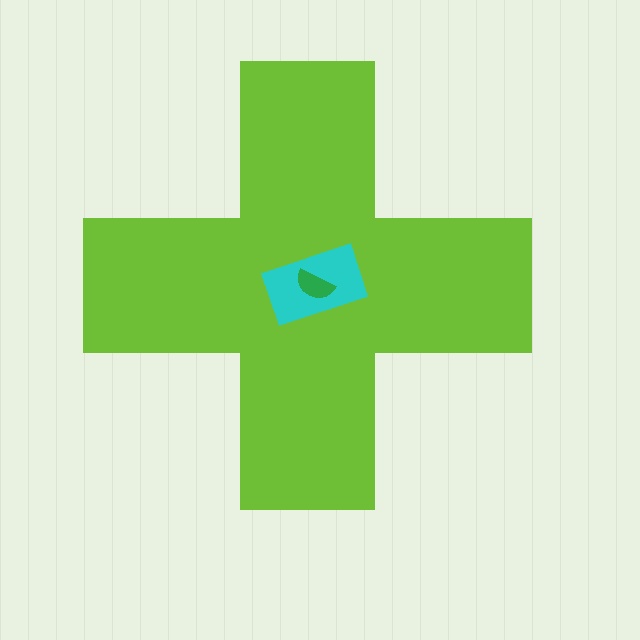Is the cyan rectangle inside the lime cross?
Yes.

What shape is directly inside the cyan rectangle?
The green semicircle.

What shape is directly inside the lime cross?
The cyan rectangle.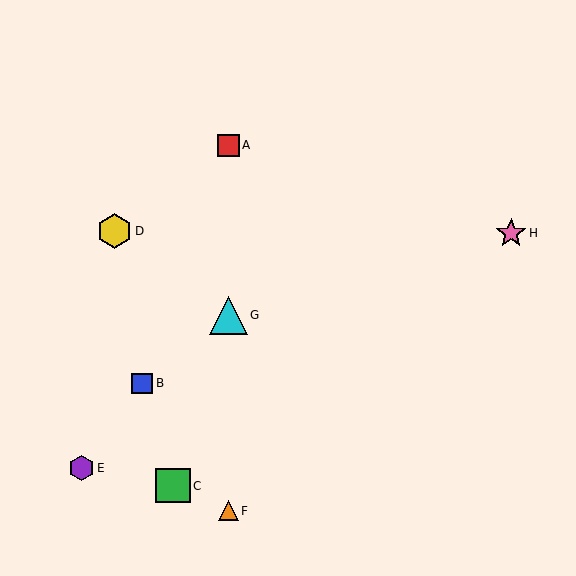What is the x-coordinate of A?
Object A is at x≈228.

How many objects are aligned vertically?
3 objects (A, F, G) are aligned vertically.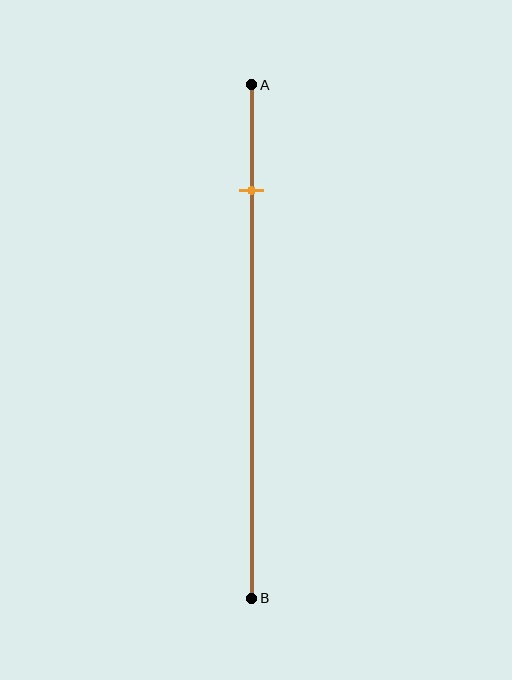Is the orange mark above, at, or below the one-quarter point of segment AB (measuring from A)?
The orange mark is above the one-quarter point of segment AB.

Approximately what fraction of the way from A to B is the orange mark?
The orange mark is approximately 20% of the way from A to B.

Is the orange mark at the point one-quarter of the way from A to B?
No, the mark is at about 20% from A, not at the 25% one-quarter point.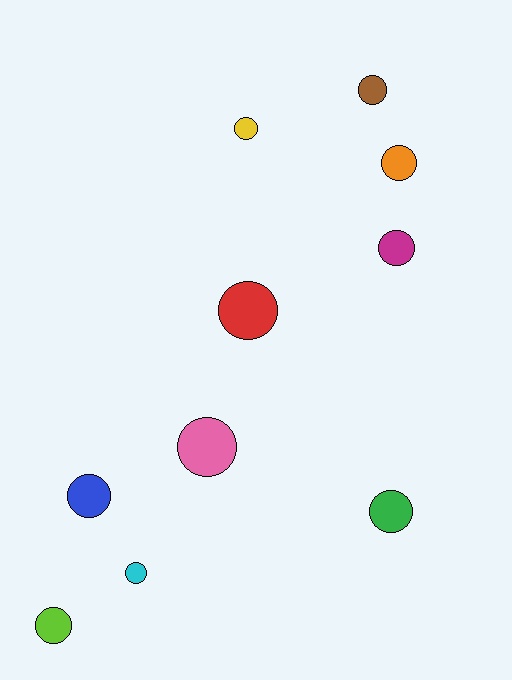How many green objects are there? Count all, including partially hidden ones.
There is 1 green object.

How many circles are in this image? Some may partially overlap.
There are 10 circles.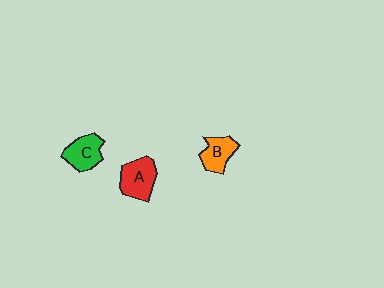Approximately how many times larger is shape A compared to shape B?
Approximately 1.3 times.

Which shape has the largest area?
Shape A (red).